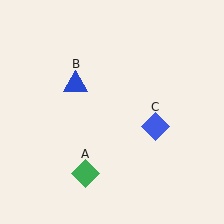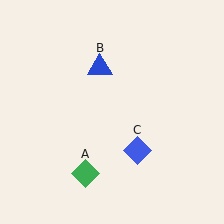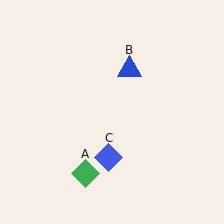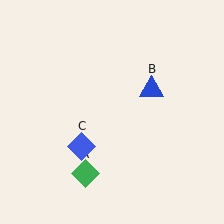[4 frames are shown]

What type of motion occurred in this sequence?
The blue triangle (object B), blue diamond (object C) rotated clockwise around the center of the scene.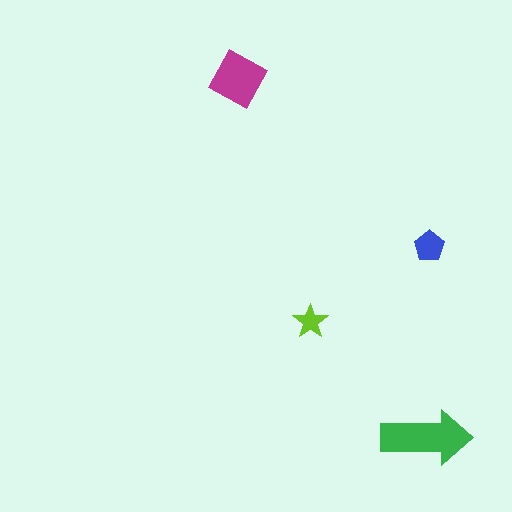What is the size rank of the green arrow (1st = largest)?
1st.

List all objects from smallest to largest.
The lime star, the blue pentagon, the magenta diamond, the green arrow.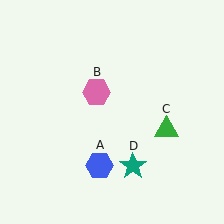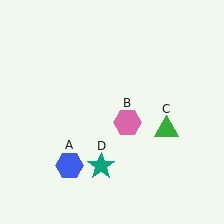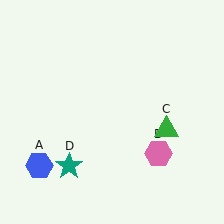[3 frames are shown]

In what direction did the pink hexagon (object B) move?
The pink hexagon (object B) moved down and to the right.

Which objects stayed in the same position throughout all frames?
Green triangle (object C) remained stationary.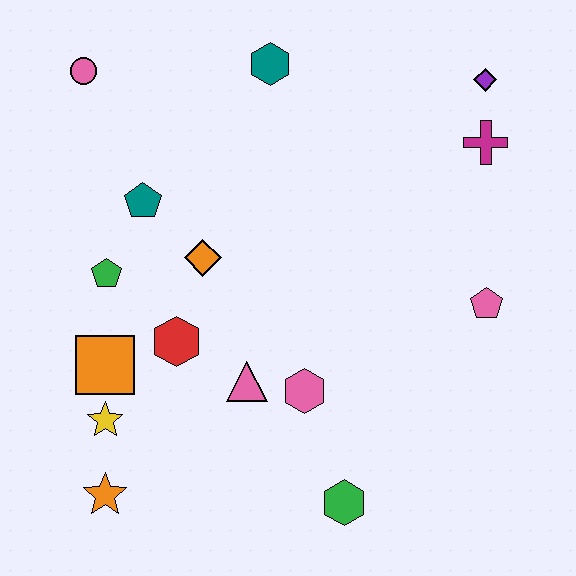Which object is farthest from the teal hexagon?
The orange star is farthest from the teal hexagon.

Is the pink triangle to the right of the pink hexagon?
No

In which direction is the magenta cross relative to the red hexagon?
The magenta cross is to the right of the red hexagon.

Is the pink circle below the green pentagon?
No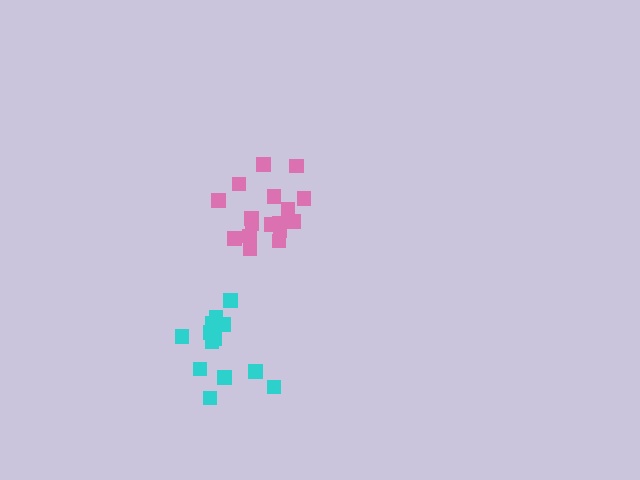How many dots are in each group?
Group 1: 17 dots, Group 2: 13 dots (30 total).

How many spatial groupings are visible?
There are 2 spatial groupings.